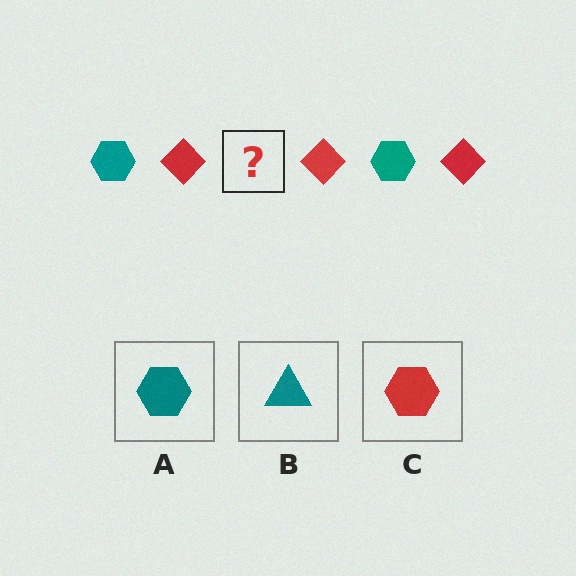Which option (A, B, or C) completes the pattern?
A.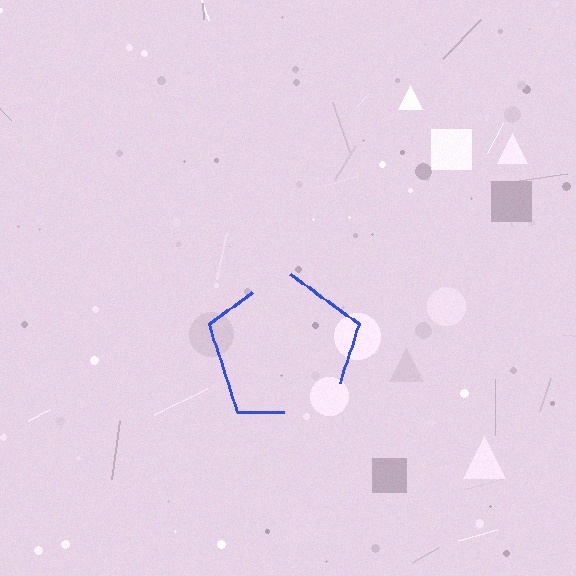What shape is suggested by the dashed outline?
The dashed outline suggests a pentagon.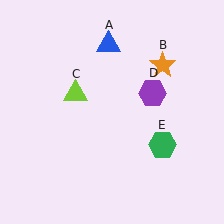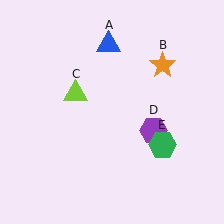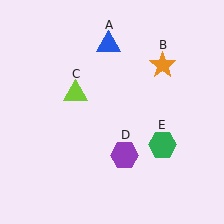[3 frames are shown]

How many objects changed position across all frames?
1 object changed position: purple hexagon (object D).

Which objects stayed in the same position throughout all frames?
Blue triangle (object A) and orange star (object B) and lime triangle (object C) and green hexagon (object E) remained stationary.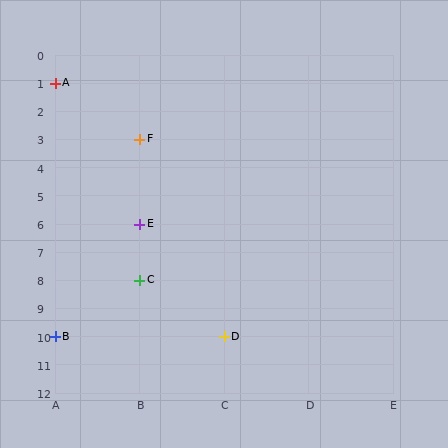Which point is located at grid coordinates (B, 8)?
Point C is at (B, 8).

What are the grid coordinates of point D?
Point D is at grid coordinates (C, 10).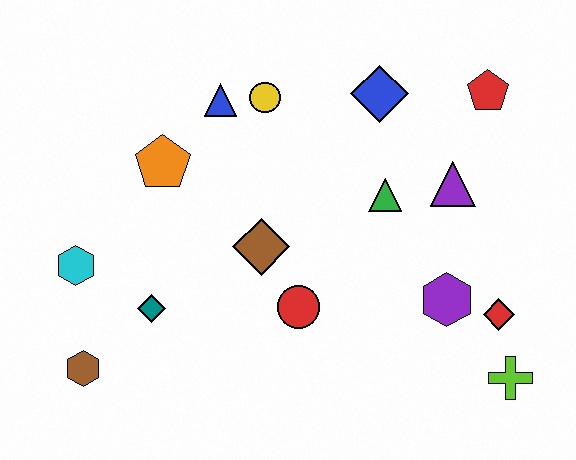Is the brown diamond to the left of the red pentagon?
Yes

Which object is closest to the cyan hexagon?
The teal diamond is closest to the cyan hexagon.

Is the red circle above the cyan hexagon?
No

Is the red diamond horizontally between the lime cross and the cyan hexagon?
Yes